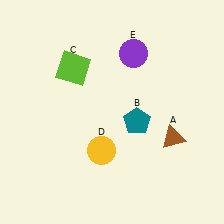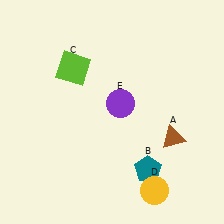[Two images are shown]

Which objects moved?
The objects that moved are: the teal pentagon (B), the yellow circle (D), the purple circle (E).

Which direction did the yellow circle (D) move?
The yellow circle (D) moved right.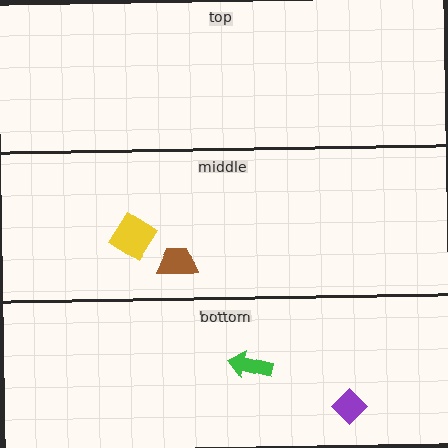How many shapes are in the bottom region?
2.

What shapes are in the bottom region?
The purple diamond, the green arrow.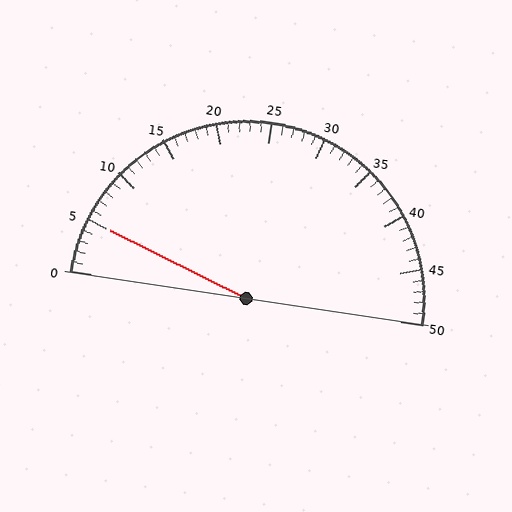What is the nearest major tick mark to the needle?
The nearest major tick mark is 5.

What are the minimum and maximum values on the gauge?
The gauge ranges from 0 to 50.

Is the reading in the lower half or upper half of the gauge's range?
The reading is in the lower half of the range (0 to 50).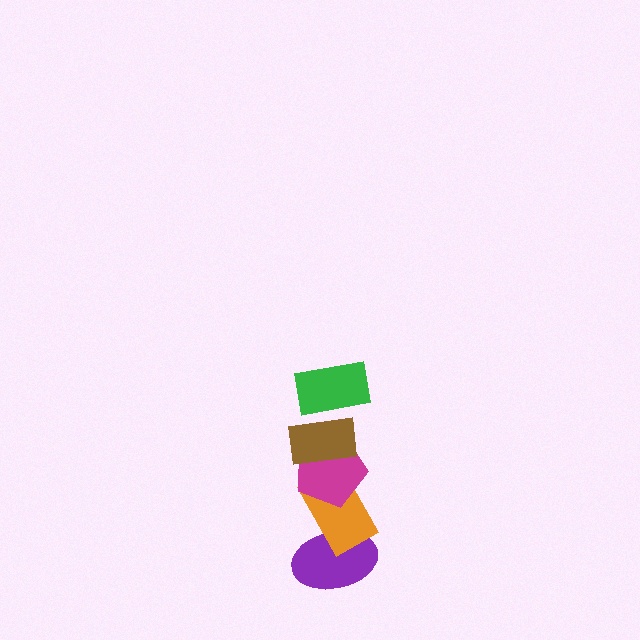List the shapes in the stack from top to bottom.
From top to bottom: the green rectangle, the brown rectangle, the magenta pentagon, the orange rectangle, the purple ellipse.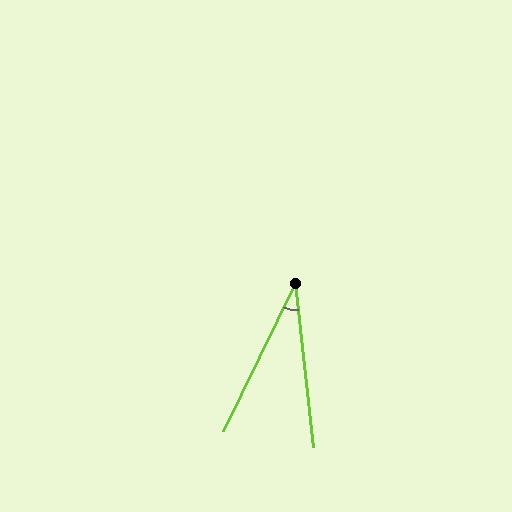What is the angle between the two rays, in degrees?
Approximately 32 degrees.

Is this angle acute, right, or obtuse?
It is acute.